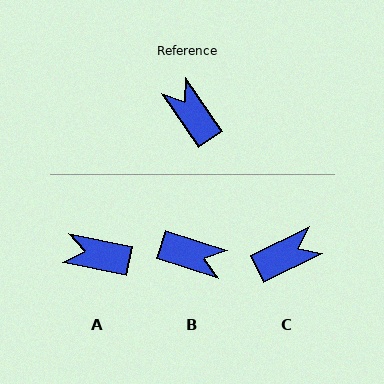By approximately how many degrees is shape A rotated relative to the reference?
Approximately 45 degrees counter-clockwise.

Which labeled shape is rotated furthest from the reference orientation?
B, about 141 degrees away.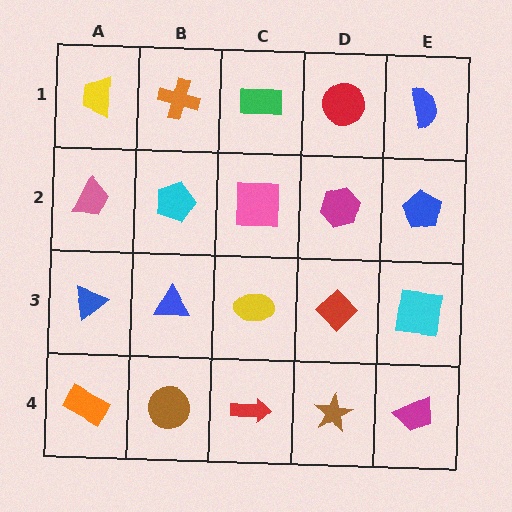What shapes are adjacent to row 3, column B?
A cyan pentagon (row 2, column B), a brown circle (row 4, column B), a blue triangle (row 3, column A), a yellow ellipse (row 3, column C).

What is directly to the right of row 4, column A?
A brown circle.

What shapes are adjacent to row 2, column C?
A green rectangle (row 1, column C), a yellow ellipse (row 3, column C), a cyan pentagon (row 2, column B), a magenta hexagon (row 2, column D).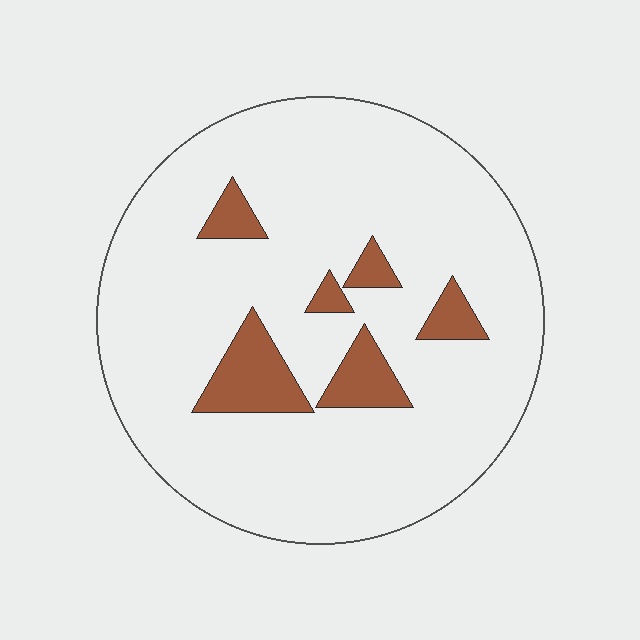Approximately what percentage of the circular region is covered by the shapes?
Approximately 10%.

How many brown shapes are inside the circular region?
6.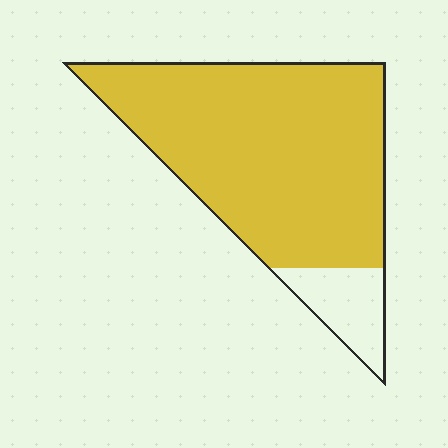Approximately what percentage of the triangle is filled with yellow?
Approximately 85%.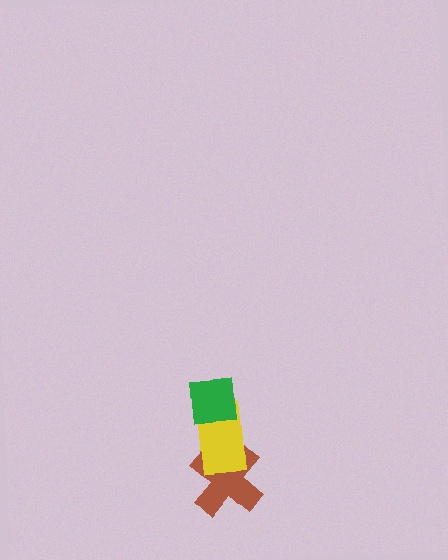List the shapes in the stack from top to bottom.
From top to bottom: the green square, the yellow rectangle, the brown cross.